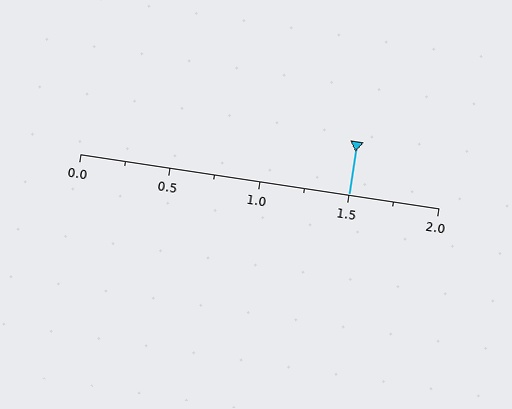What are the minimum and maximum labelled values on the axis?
The axis runs from 0.0 to 2.0.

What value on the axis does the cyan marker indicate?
The marker indicates approximately 1.5.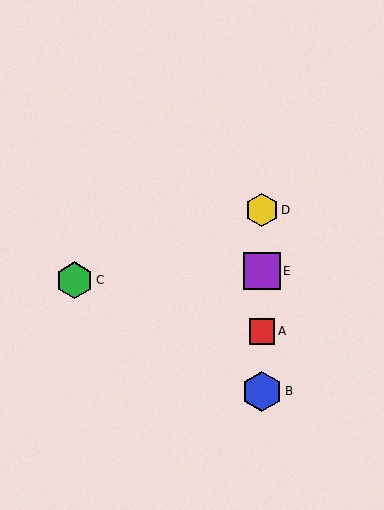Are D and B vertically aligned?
Yes, both are at x≈262.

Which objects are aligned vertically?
Objects A, B, D, E are aligned vertically.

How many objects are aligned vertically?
4 objects (A, B, D, E) are aligned vertically.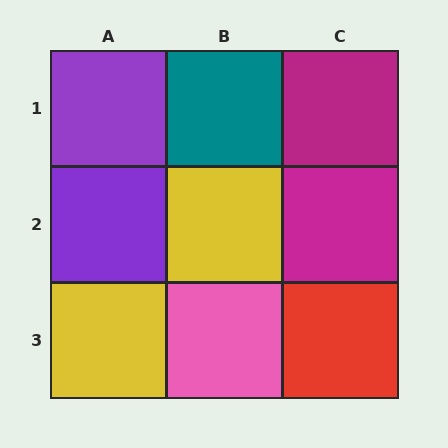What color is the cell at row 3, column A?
Yellow.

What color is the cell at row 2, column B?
Yellow.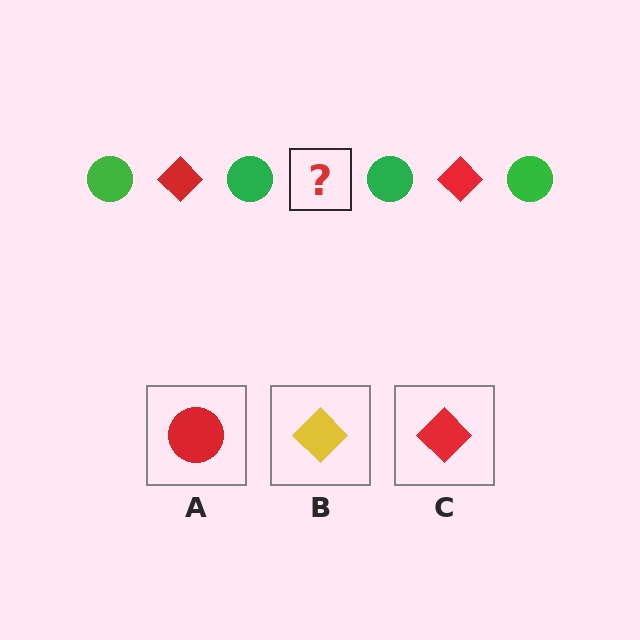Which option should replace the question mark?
Option C.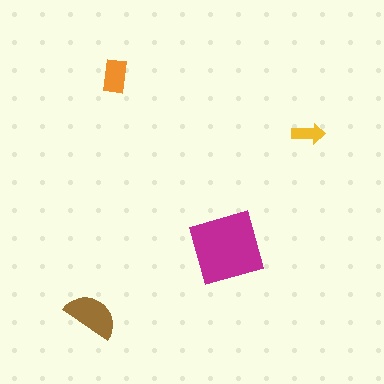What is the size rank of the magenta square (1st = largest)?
1st.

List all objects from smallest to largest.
The yellow arrow, the orange rectangle, the brown semicircle, the magenta square.